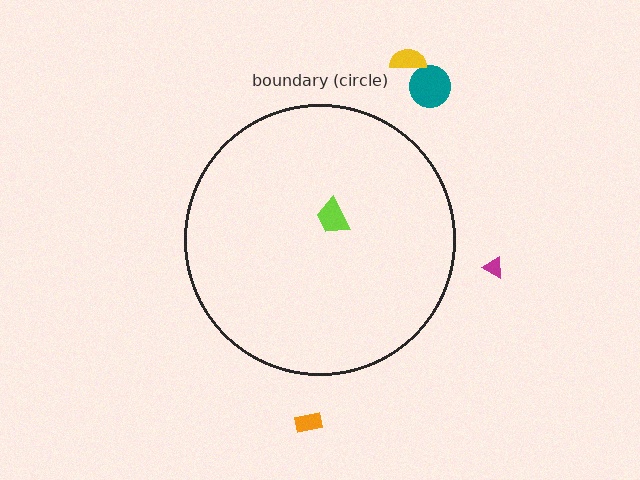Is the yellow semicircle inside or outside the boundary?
Outside.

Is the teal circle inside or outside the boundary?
Outside.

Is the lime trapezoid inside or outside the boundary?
Inside.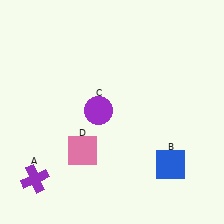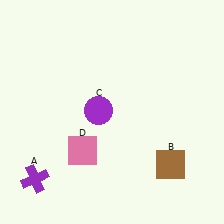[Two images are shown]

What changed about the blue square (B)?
In Image 1, B is blue. In Image 2, it changed to brown.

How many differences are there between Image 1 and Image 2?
There is 1 difference between the two images.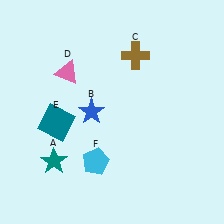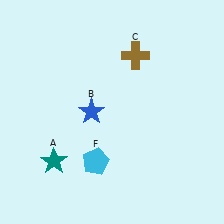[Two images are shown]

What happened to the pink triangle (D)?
The pink triangle (D) was removed in Image 2. It was in the top-left area of Image 1.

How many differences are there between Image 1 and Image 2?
There are 2 differences between the two images.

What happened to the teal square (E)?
The teal square (E) was removed in Image 2. It was in the bottom-left area of Image 1.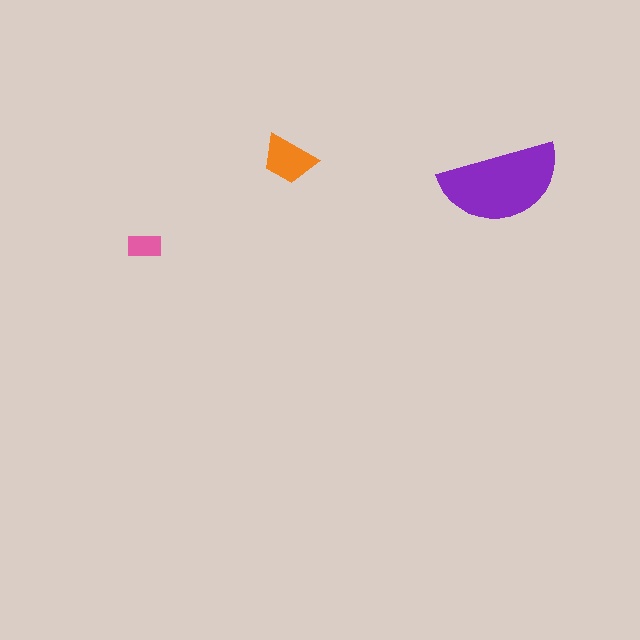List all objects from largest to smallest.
The purple semicircle, the orange trapezoid, the pink rectangle.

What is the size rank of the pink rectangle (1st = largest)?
3rd.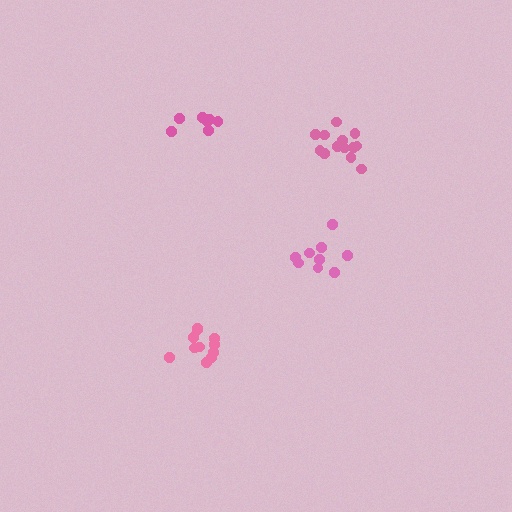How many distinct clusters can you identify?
There are 4 distinct clusters.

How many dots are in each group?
Group 1: 11 dots, Group 2: 9 dots, Group 3: 7 dots, Group 4: 13 dots (40 total).